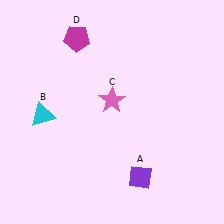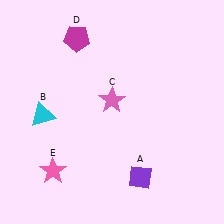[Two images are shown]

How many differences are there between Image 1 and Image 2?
There is 1 difference between the two images.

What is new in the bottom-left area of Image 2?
A pink star (E) was added in the bottom-left area of Image 2.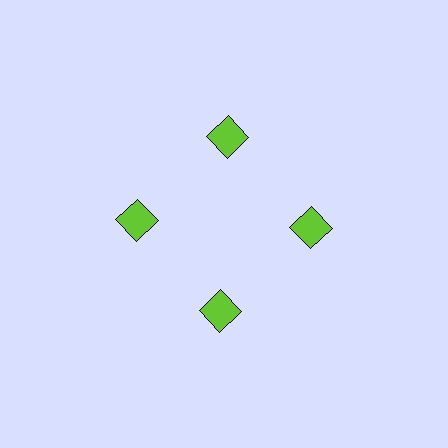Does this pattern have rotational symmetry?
Yes, this pattern has 4-fold rotational symmetry. It looks the same after rotating 90 degrees around the center.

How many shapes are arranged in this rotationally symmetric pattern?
There are 4 shapes, arranged in 4 groups of 1.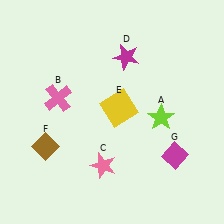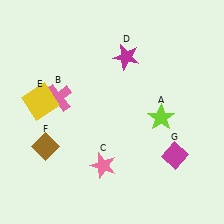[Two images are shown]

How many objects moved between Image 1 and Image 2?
1 object moved between the two images.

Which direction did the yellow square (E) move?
The yellow square (E) moved left.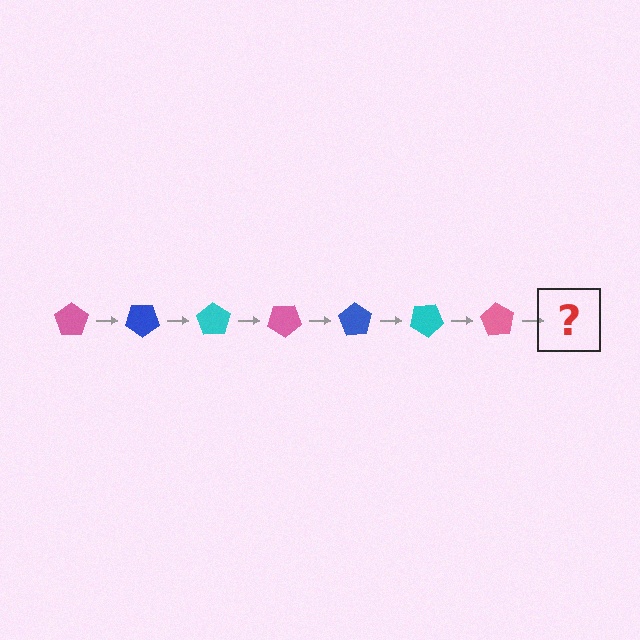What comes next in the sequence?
The next element should be a blue pentagon, rotated 245 degrees from the start.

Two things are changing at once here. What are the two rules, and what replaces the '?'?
The two rules are that it rotates 35 degrees each step and the color cycles through pink, blue, and cyan. The '?' should be a blue pentagon, rotated 245 degrees from the start.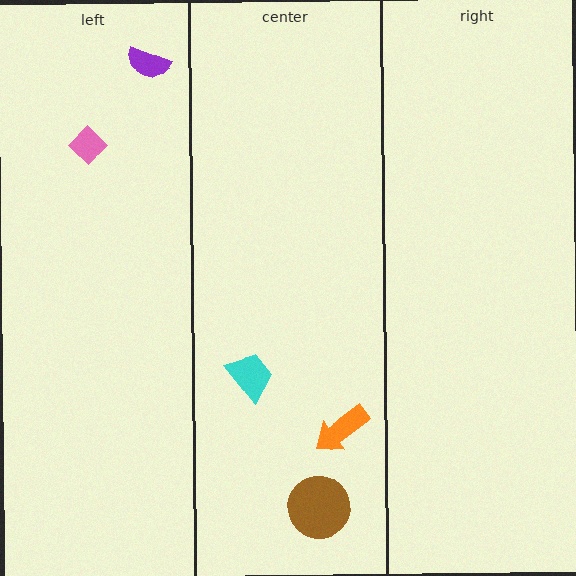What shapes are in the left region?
The purple semicircle, the pink diamond.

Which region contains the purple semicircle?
The left region.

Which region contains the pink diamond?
The left region.